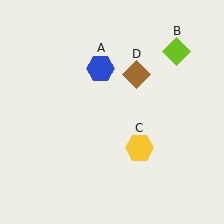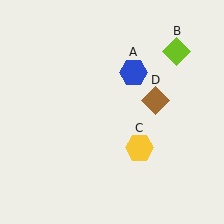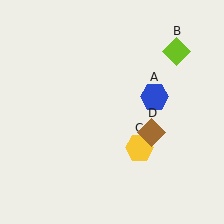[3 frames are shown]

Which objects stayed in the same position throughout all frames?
Lime diamond (object B) and yellow hexagon (object C) remained stationary.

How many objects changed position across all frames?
2 objects changed position: blue hexagon (object A), brown diamond (object D).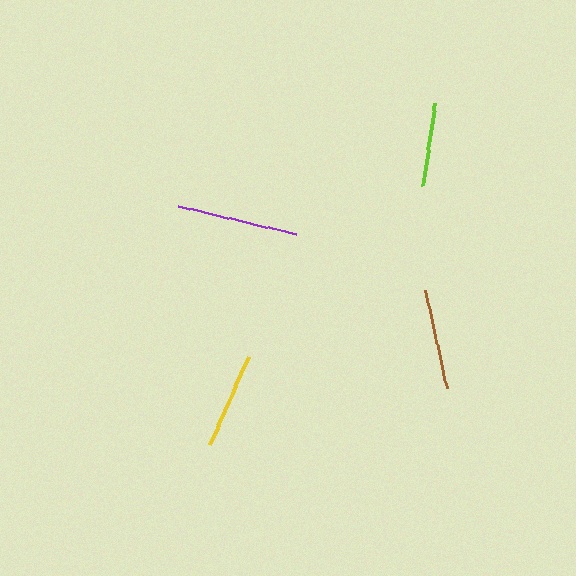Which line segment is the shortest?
The lime line is the shortest at approximately 83 pixels.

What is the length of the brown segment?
The brown segment is approximately 100 pixels long.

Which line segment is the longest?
The purple line is the longest at approximately 122 pixels.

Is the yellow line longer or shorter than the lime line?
The yellow line is longer than the lime line.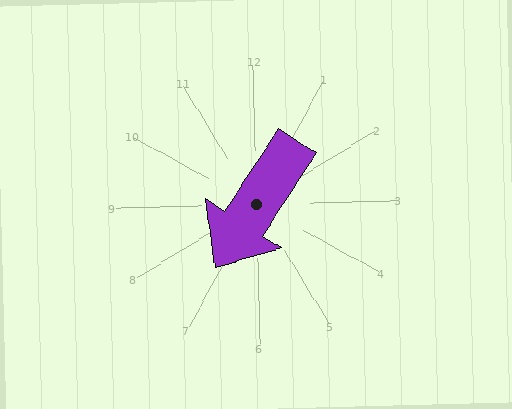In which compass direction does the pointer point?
Southwest.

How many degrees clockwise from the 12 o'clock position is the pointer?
Approximately 214 degrees.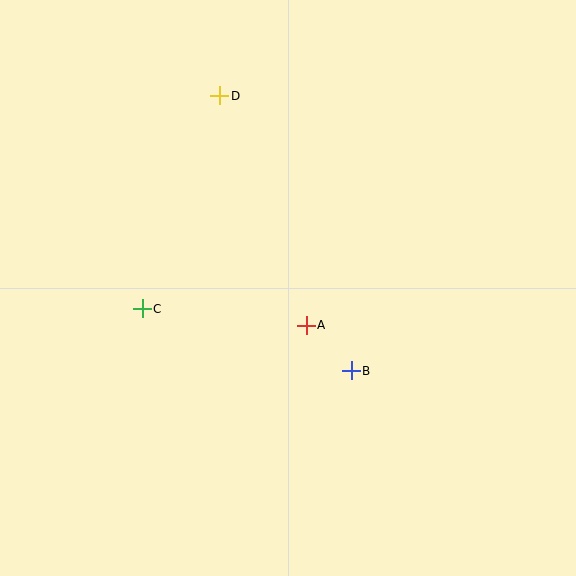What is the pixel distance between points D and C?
The distance between D and C is 226 pixels.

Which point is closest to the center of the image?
Point A at (306, 325) is closest to the center.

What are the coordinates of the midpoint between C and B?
The midpoint between C and B is at (247, 340).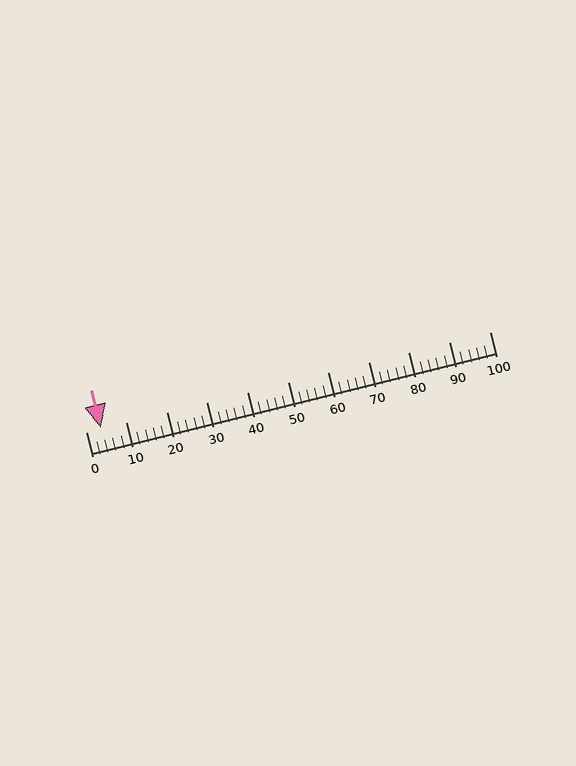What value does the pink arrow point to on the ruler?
The pink arrow points to approximately 4.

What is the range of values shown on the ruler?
The ruler shows values from 0 to 100.